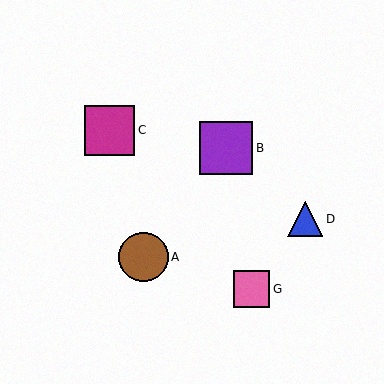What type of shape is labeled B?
Shape B is a purple square.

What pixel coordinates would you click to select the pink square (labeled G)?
Click at (252, 289) to select the pink square G.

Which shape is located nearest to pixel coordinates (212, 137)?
The purple square (labeled B) at (226, 148) is nearest to that location.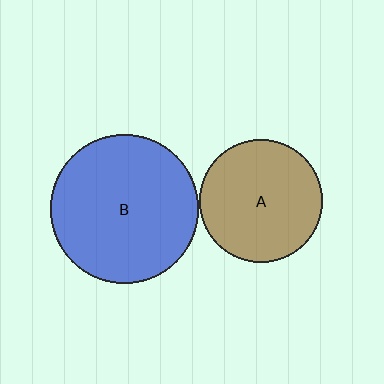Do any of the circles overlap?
No, none of the circles overlap.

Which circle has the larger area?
Circle B (blue).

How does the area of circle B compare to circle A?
Approximately 1.5 times.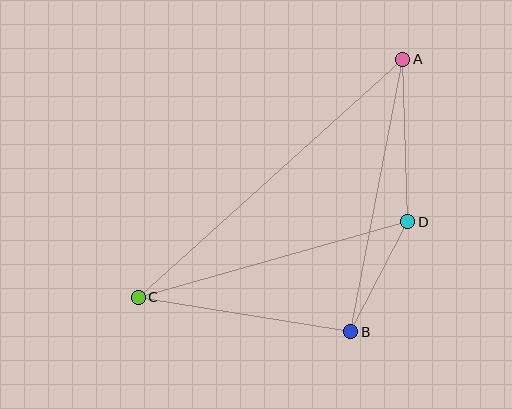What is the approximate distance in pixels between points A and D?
The distance between A and D is approximately 163 pixels.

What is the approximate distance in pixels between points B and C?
The distance between B and C is approximately 215 pixels.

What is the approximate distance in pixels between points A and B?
The distance between A and B is approximately 278 pixels.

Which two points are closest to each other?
Points B and D are closest to each other.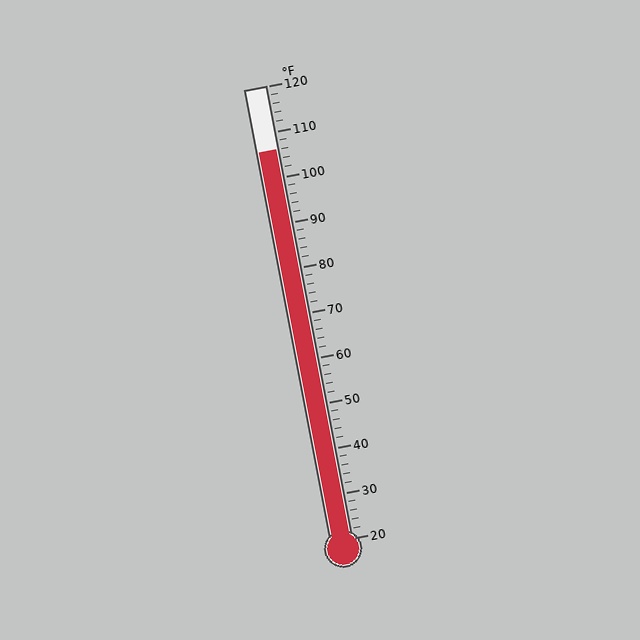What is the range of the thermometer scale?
The thermometer scale ranges from 20°F to 120°F.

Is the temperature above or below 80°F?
The temperature is above 80°F.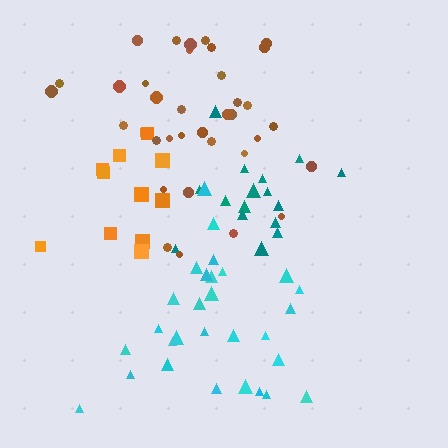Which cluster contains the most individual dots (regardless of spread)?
Brown (35).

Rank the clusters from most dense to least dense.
cyan, brown, teal, orange.